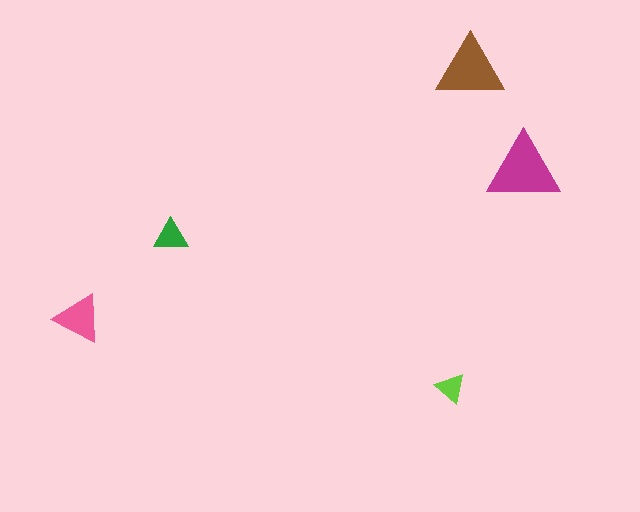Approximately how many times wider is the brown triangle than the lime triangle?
About 2 times wider.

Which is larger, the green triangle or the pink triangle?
The pink one.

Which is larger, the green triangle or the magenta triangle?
The magenta one.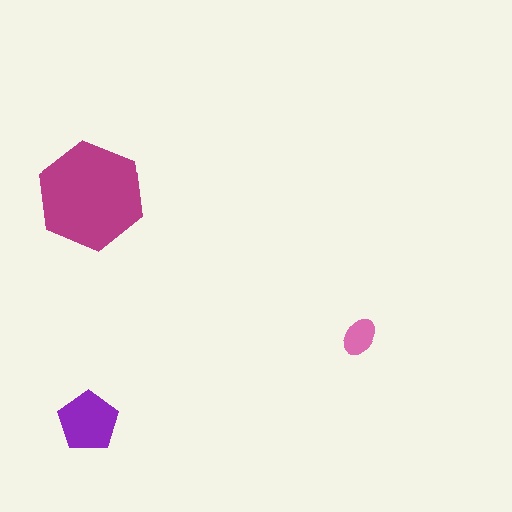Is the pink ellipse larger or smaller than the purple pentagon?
Smaller.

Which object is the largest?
The magenta hexagon.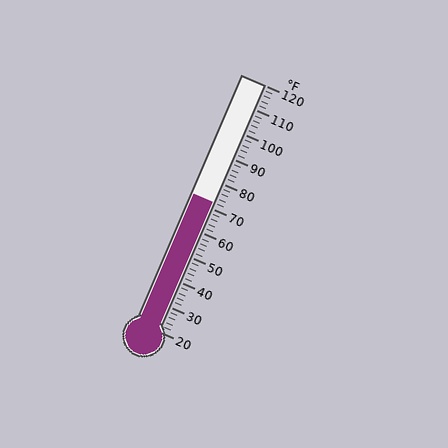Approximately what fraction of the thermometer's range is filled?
The thermometer is filled to approximately 50% of its range.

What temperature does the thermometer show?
The thermometer shows approximately 72°F.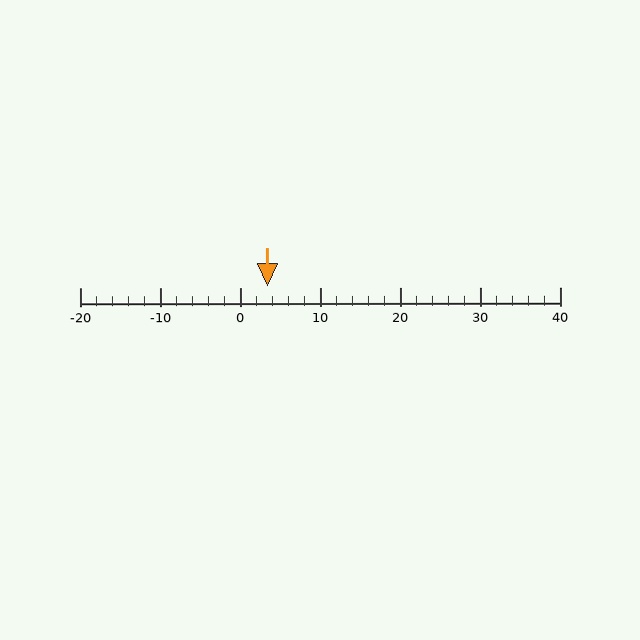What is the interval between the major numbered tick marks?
The major tick marks are spaced 10 units apart.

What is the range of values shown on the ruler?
The ruler shows values from -20 to 40.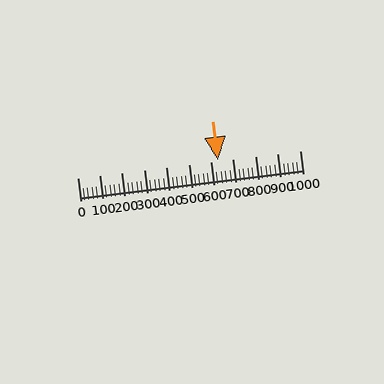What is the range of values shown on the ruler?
The ruler shows values from 0 to 1000.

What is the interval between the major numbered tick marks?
The major tick marks are spaced 100 units apart.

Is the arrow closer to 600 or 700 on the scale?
The arrow is closer to 600.